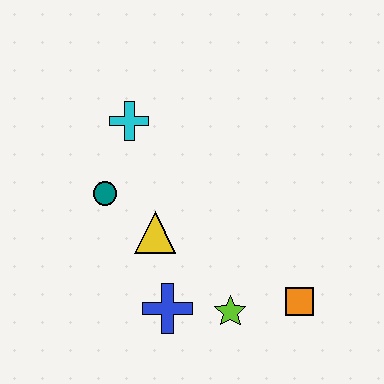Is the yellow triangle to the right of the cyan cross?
Yes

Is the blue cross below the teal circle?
Yes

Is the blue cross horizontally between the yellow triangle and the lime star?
Yes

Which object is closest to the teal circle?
The yellow triangle is closest to the teal circle.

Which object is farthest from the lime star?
The cyan cross is farthest from the lime star.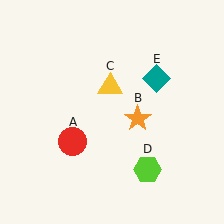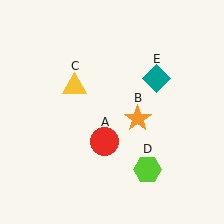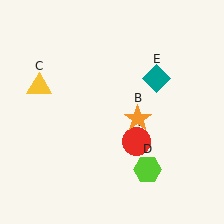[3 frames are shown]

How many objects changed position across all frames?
2 objects changed position: red circle (object A), yellow triangle (object C).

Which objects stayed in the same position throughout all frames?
Orange star (object B) and lime hexagon (object D) and teal diamond (object E) remained stationary.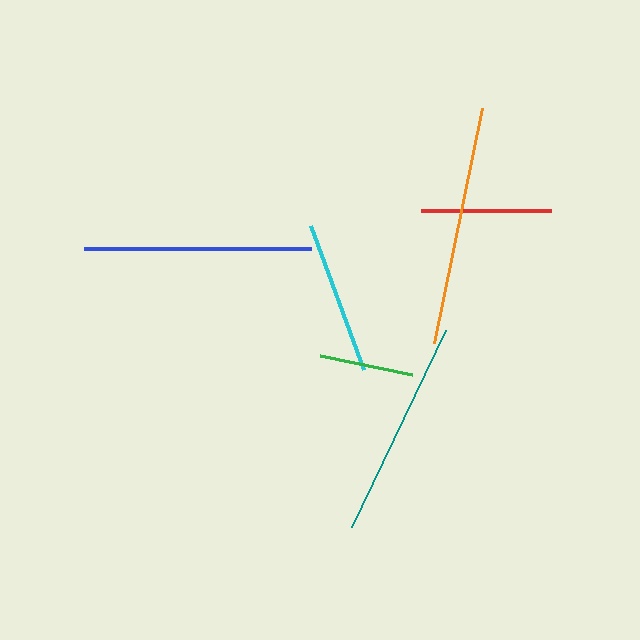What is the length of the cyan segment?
The cyan segment is approximately 153 pixels long.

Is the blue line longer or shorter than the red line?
The blue line is longer than the red line.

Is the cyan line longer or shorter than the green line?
The cyan line is longer than the green line.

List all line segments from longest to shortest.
From longest to shortest: orange, blue, teal, cyan, red, green.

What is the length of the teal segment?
The teal segment is approximately 218 pixels long.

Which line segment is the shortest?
The green line is the shortest at approximately 94 pixels.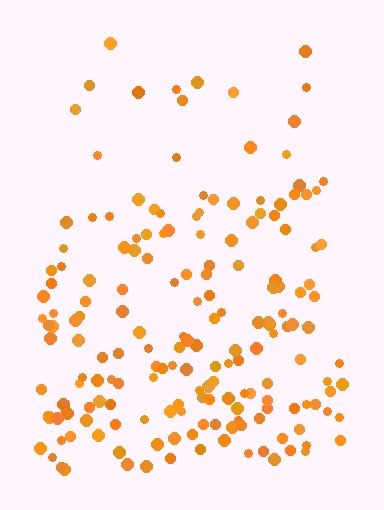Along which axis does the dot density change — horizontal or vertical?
Vertical.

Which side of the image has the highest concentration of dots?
The bottom.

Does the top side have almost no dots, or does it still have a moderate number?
Still a moderate number, just noticeably fewer than the bottom.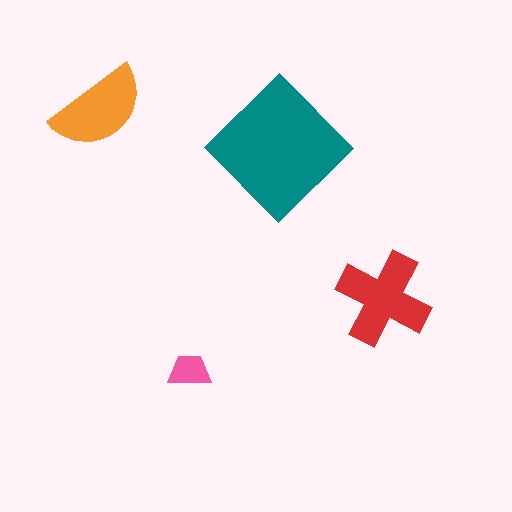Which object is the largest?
The teal diamond.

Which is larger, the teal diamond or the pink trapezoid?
The teal diamond.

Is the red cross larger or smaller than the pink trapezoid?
Larger.